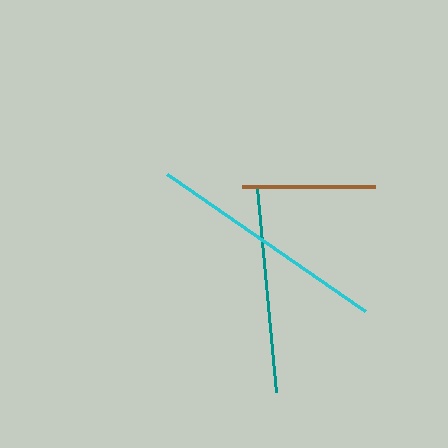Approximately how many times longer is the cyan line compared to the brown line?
The cyan line is approximately 1.8 times the length of the brown line.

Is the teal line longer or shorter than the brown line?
The teal line is longer than the brown line.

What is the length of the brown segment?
The brown segment is approximately 133 pixels long.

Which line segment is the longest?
The cyan line is the longest at approximately 240 pixels.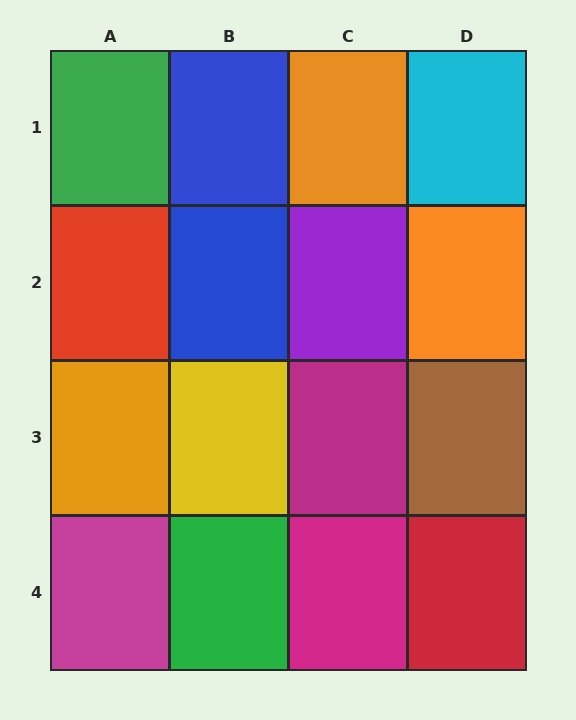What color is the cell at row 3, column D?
Brown.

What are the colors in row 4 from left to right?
Magenta, green, magenta, red.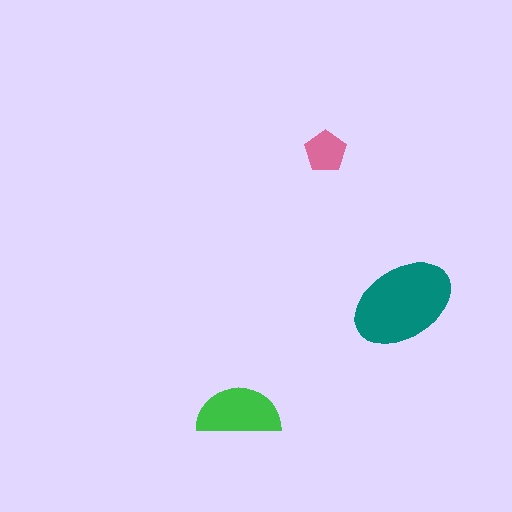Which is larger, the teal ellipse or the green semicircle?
The teal ellipse.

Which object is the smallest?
The pink pentagon.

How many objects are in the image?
There are 3 objects in the image.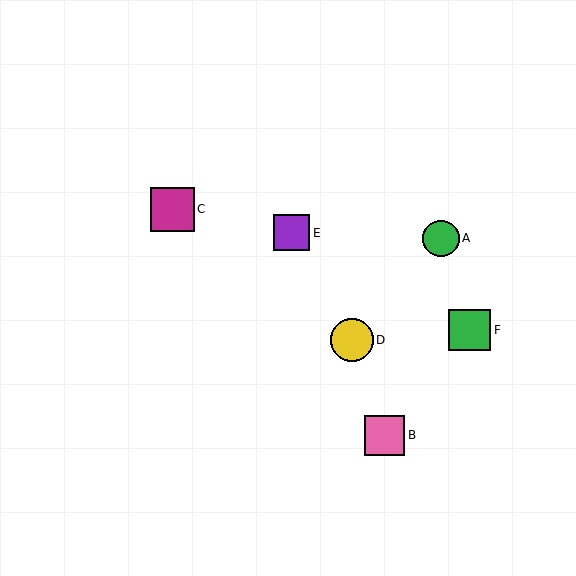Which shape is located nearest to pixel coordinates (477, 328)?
The green square (labeled F) at (470, 330) is nearest to that location.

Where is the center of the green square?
The center of the green square is at (470, 330).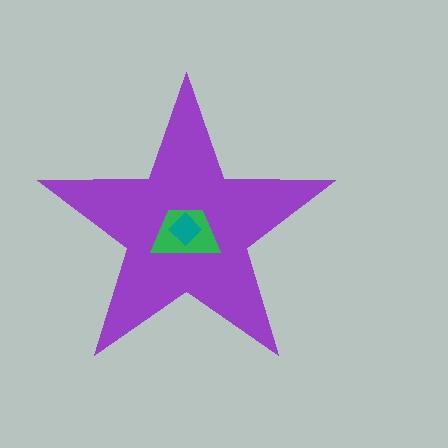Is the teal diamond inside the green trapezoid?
Yes.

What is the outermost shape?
The purple star.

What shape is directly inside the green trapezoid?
The teal diamond.